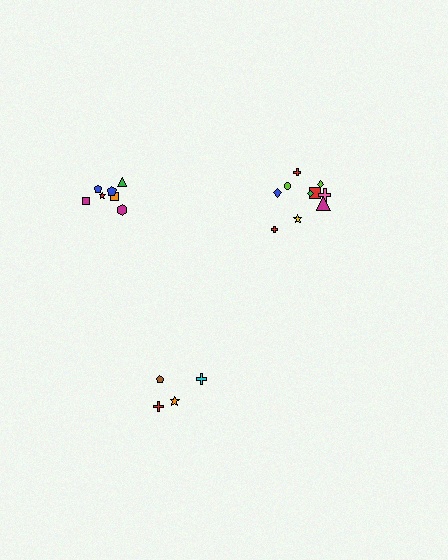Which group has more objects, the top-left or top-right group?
The top-right group.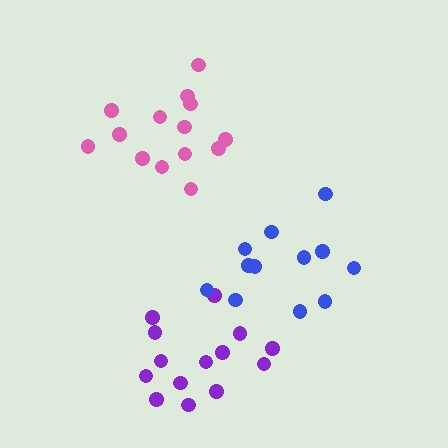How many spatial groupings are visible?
There are 3 spatial groupings.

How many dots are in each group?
Group 1: 14 dots, Group 2: 14 dots, Group 3: 12 dots (40 total).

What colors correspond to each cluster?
The clusters are colored: purple, pink, blue.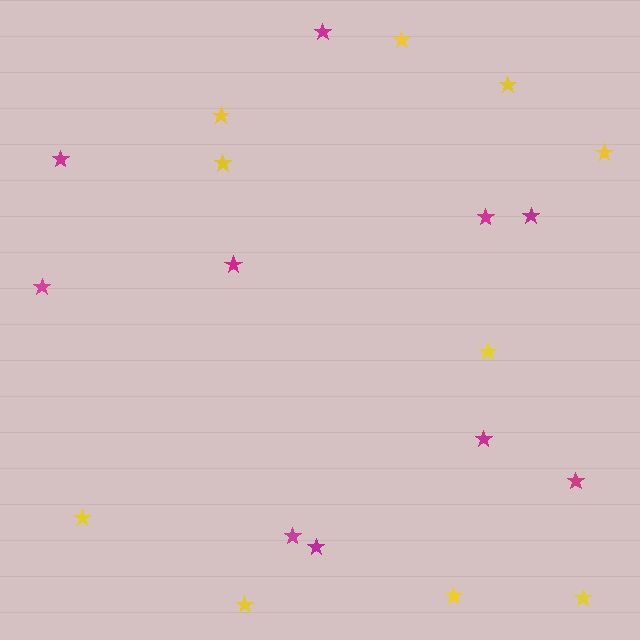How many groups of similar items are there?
There are 2 groups: one group of magenta stars (10) and one group of yellow stars (10).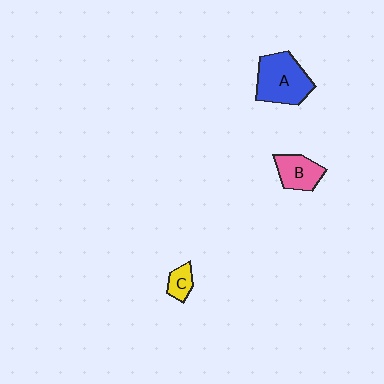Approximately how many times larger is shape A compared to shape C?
Approximately 3.0 times.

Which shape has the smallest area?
Shape C (yellow).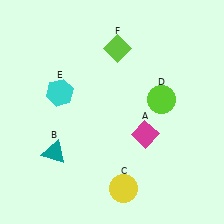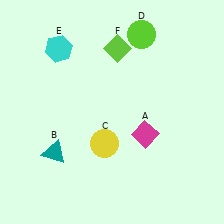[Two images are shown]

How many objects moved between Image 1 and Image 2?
3 objects moved between the two images.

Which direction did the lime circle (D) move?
The lime circle (D) moved up.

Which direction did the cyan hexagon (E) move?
The cyan hexagon (E) moved up.